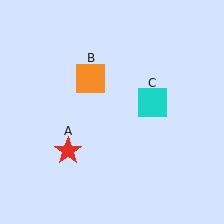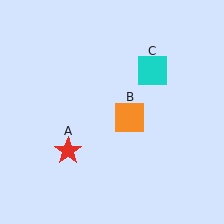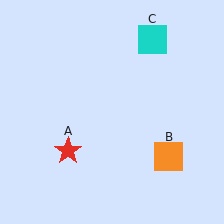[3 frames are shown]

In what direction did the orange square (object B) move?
The orange square (object B) moved down and to the right.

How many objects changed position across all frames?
2 objects changed position: orange square (object B), cyan square (object C).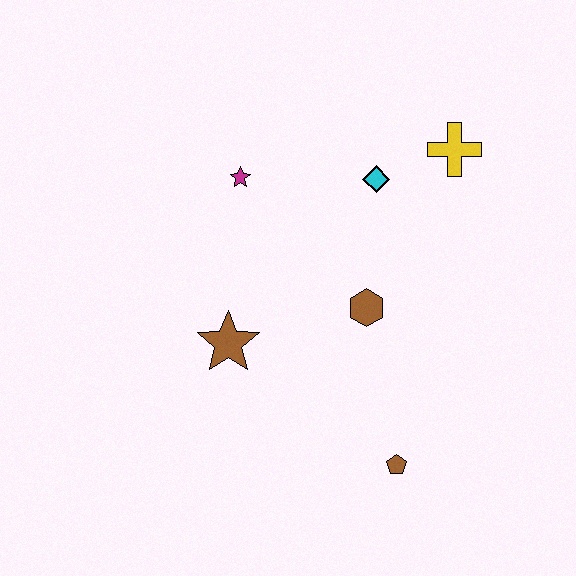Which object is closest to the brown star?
The brown hexagon is closest to the brown star.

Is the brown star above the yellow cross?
No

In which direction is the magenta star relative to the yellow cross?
The magenta star is to the left of the yellow cross.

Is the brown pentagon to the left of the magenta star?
No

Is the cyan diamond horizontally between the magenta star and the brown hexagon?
No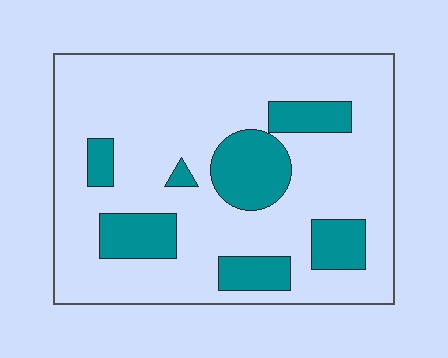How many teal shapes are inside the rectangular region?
7.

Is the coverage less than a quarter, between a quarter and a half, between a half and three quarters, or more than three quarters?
Less than a quarter.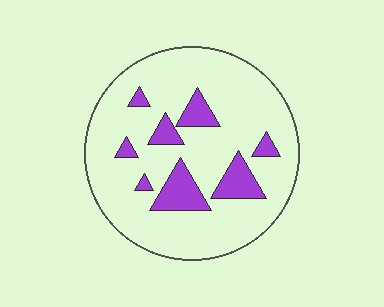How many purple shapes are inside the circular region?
8.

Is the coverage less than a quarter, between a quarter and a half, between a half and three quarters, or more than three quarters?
Less than a quarter.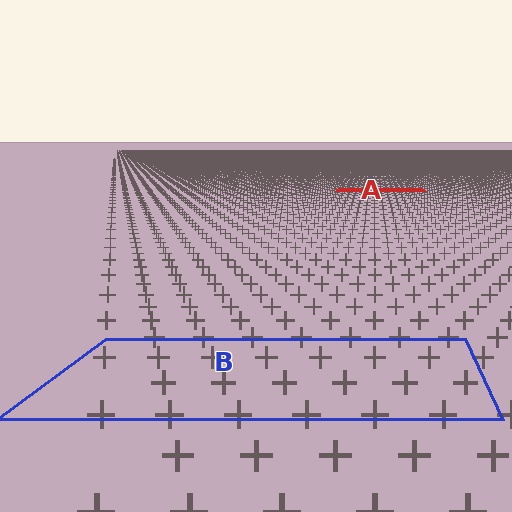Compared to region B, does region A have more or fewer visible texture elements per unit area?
Region A has more texture elements per unit area — they are packed more densely because it is farther away.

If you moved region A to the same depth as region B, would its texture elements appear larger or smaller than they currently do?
They would appear larger. At a closer depth, the same texture elements are projected at a bigger on-screen size.